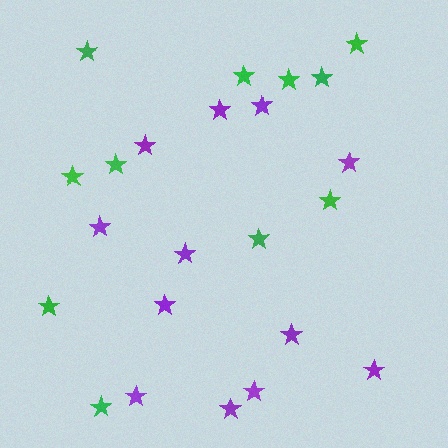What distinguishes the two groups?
There are 2 groups: one group of purple stars (12) and one group of green stars (11).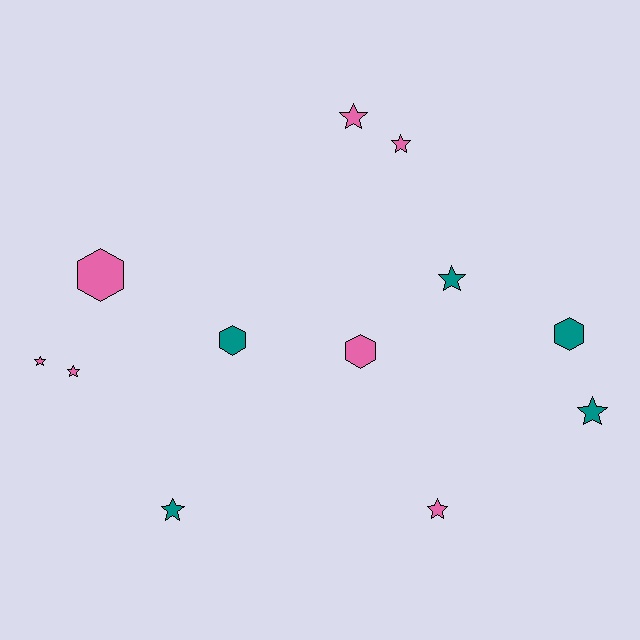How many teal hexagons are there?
There are 2 teal hexagons.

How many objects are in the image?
There are 12 objects.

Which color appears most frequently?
Pink, with 7 objects.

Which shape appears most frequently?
Star, with 8 objects.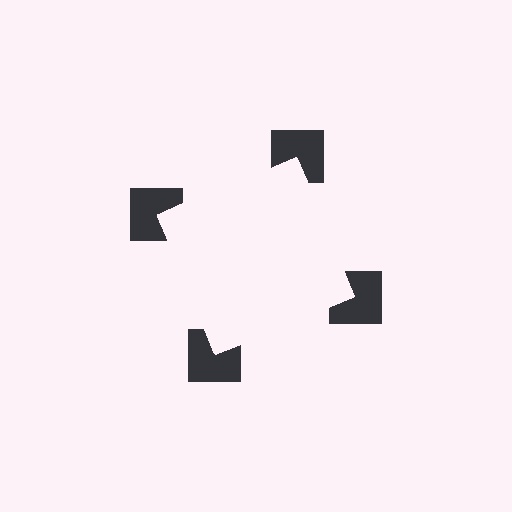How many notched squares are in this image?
There are 4 — one at each vertex of the illusory square.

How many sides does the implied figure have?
4 sides.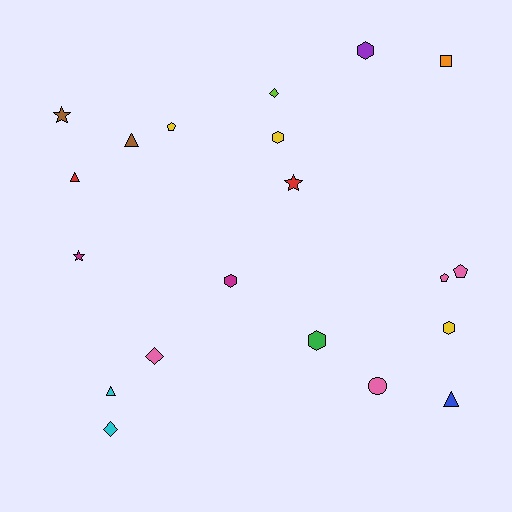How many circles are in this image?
There is 1 circle.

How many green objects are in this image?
There is 1 green object.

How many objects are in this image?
There are 20 objects.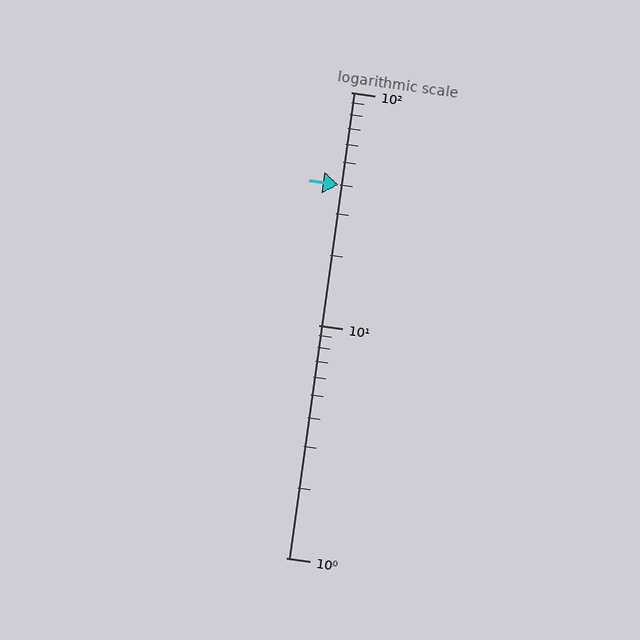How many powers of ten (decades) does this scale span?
The scale spans 2 decades, from 1 to 100.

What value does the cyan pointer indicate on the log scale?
The pointer indicates approximately 40.